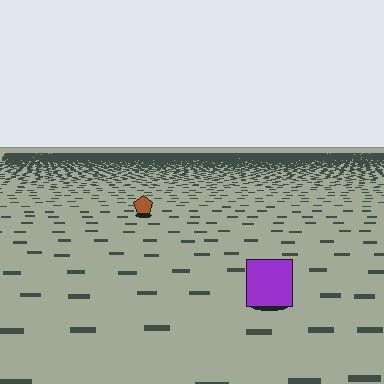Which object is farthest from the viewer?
The brown pentagon is farthest from the viewer. It appears smaller and the ground texture around it is denser.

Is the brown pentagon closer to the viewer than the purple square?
No. The purple square is closer — you can tell from the texture gradient: the ground texture is coarser near it.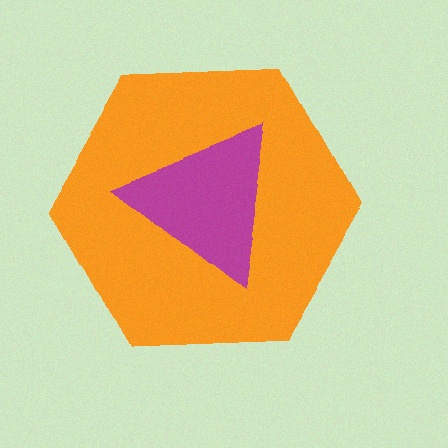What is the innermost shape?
The magenta triangle.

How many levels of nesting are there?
2.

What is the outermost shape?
The orange hexagon.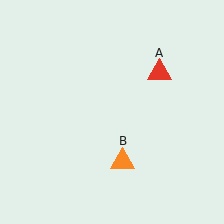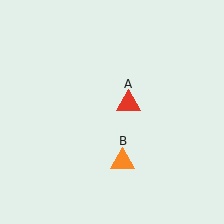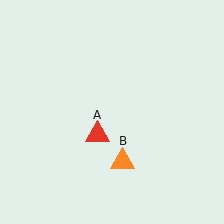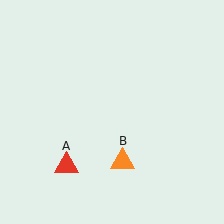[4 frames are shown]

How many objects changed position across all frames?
1 object changed position: red triangle (object A).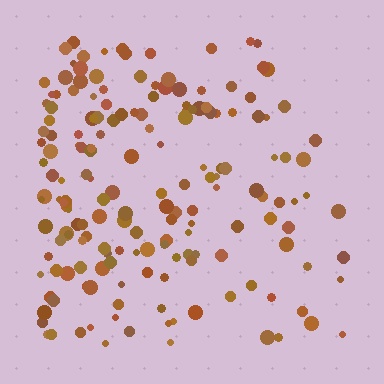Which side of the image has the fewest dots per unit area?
The right.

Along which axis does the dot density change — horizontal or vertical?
Horizontal.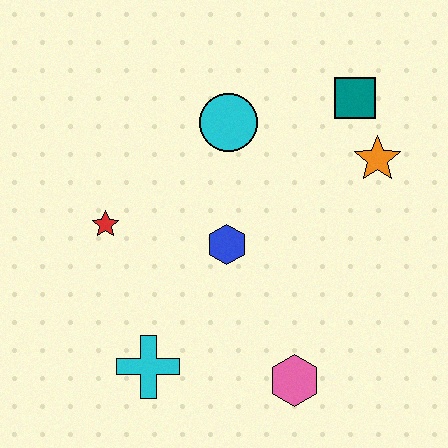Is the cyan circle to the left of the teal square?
Yes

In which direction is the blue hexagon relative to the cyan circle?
The blue hexagon is below the cyan circle.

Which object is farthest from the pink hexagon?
The teal square is farthest from the pink hexagon.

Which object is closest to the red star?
The blue hexagon is closest to the red star.